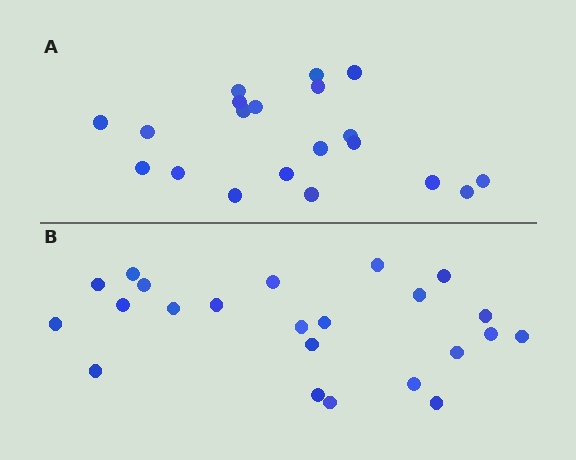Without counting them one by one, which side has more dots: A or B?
Region B (the bottom region) has more dots.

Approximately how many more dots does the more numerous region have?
Region B has just a few more — roughly 2 or 3 more dots than region A.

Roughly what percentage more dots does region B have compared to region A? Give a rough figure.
About 15% more.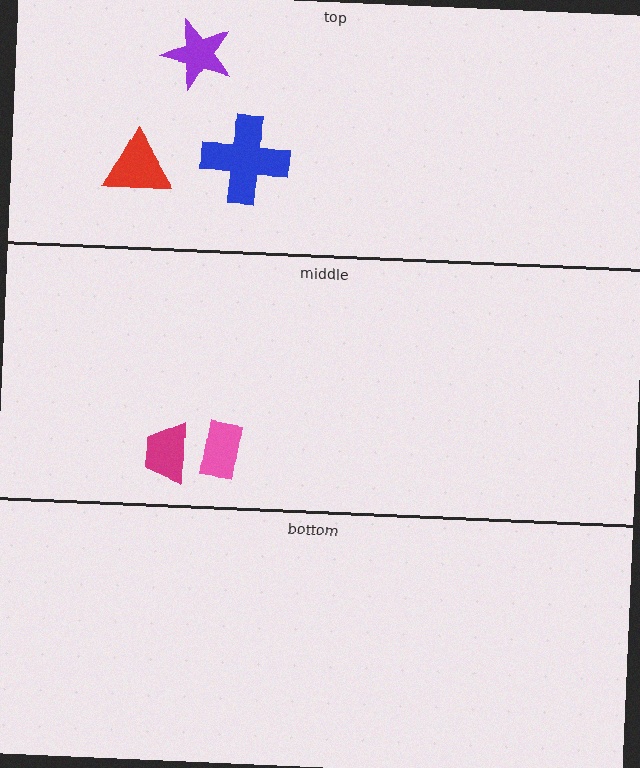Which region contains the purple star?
The top region.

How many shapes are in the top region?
3.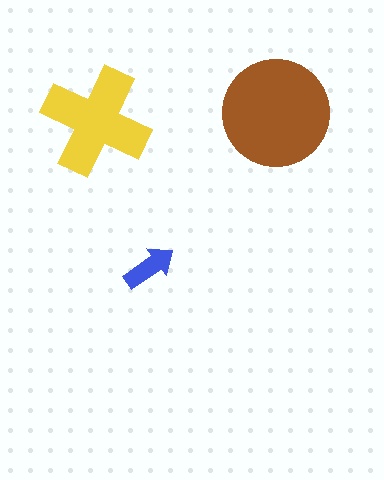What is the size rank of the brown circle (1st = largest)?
1st.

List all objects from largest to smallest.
The brown circle, the yellow cross, the blue arrow.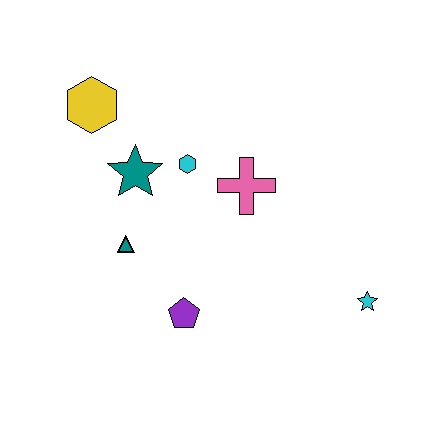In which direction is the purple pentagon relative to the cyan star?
The purple pentagon is to the left of the cyan star.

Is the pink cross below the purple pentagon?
No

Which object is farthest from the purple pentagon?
The yellow hexagon is farthest from the purple pentagon.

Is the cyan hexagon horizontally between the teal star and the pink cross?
Yes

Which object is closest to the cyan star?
The pink cross is closest to the cyan star.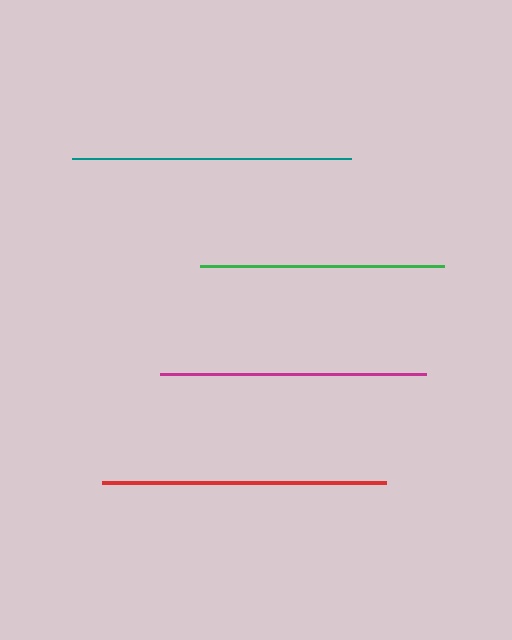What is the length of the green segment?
The green segment is approximately 244 pixels long.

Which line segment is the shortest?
The green line is the shortest at approximately 244 pixels.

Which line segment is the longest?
The red line is the longest at approximately 284 pixels.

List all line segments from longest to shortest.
From longest to shortest: red, teal, magenta, green.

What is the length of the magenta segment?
The magenta segment is approximately 266 pixels long.